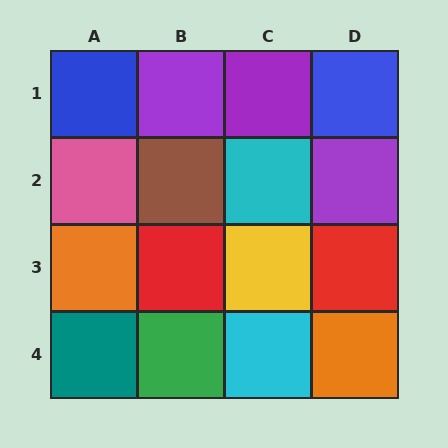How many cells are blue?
2 cells are blue.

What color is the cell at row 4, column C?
Cyan.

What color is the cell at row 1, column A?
Blue.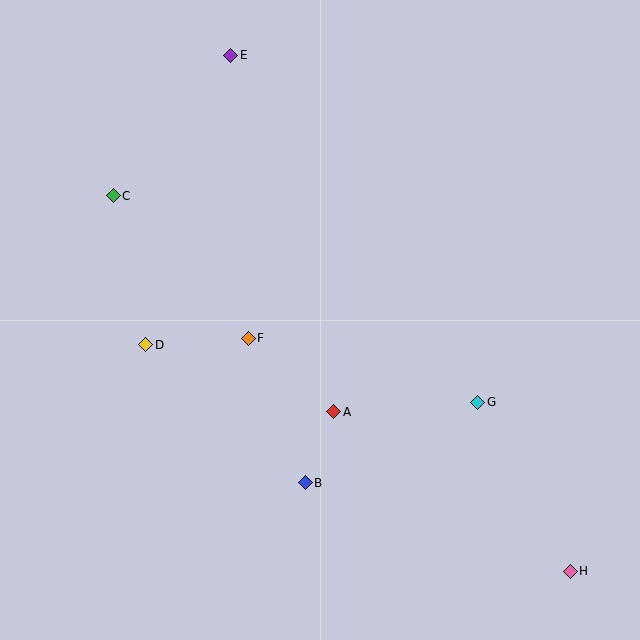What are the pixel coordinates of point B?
Point B is at (305, 483).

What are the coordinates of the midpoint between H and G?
The midpoint between H and G is at (524, 487).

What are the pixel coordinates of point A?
Point A is at (334, 412).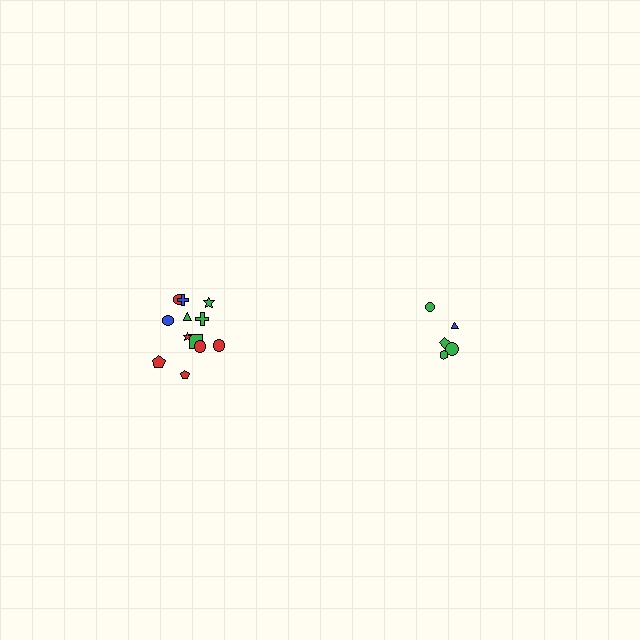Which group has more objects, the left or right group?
The left group.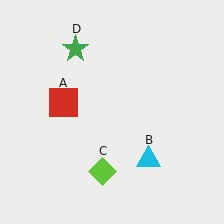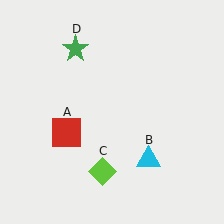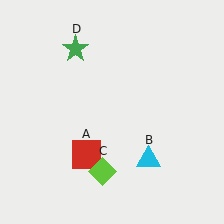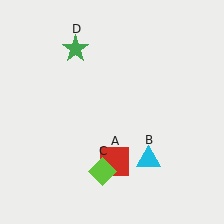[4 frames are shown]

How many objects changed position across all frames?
1 object changed position: red square (object A).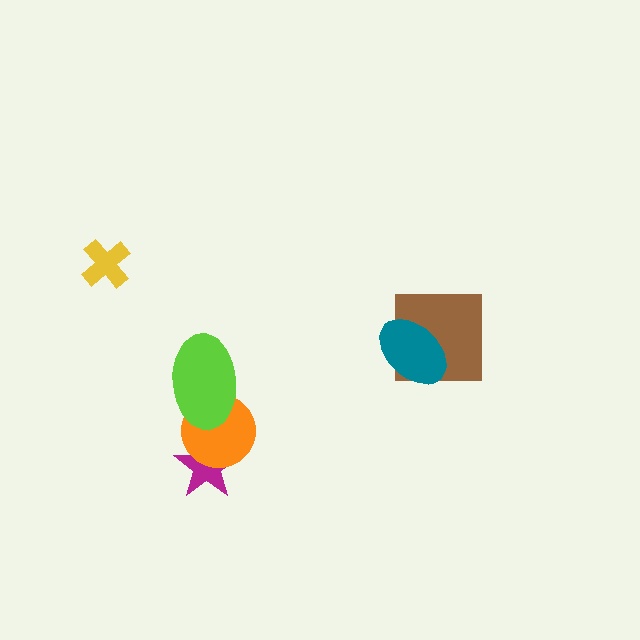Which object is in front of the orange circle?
The lime ellipse is in front of the orange circle.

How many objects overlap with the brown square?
1 object overlaps with the brown square.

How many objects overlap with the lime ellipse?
1 object overlaps with the lime ellipse.